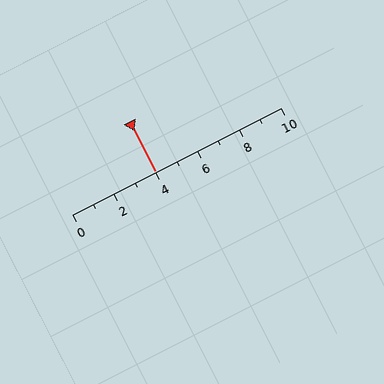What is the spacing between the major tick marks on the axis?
The major ticks are spaced 2 apart.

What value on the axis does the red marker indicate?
The marker indicates approximately 4.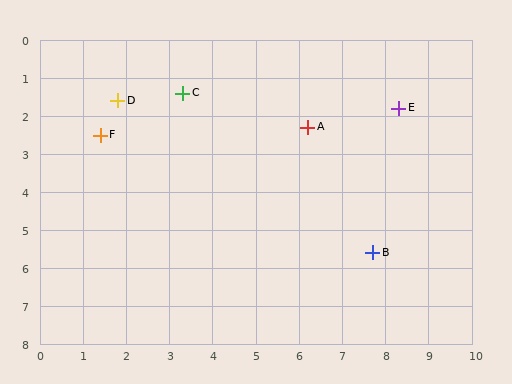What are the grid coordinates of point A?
Point A is at approximately (6.2, 2.3).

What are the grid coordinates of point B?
Point B is at approximately (7.7, 5.6).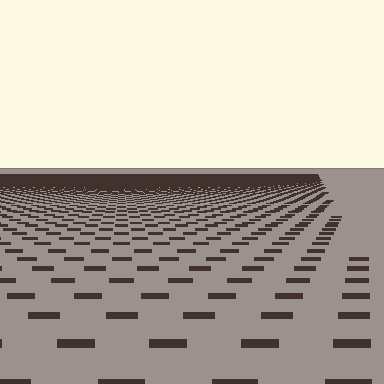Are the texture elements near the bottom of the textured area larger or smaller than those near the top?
Larger. Near the bottom, elements are closer to the viewer and appear at a bigger on-screen size.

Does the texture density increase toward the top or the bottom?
Density increases toward the top.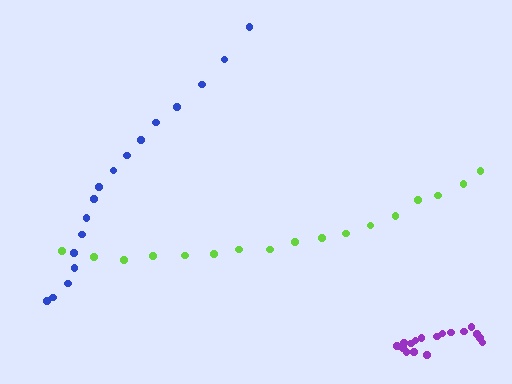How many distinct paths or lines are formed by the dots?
There are 3 distinct paths.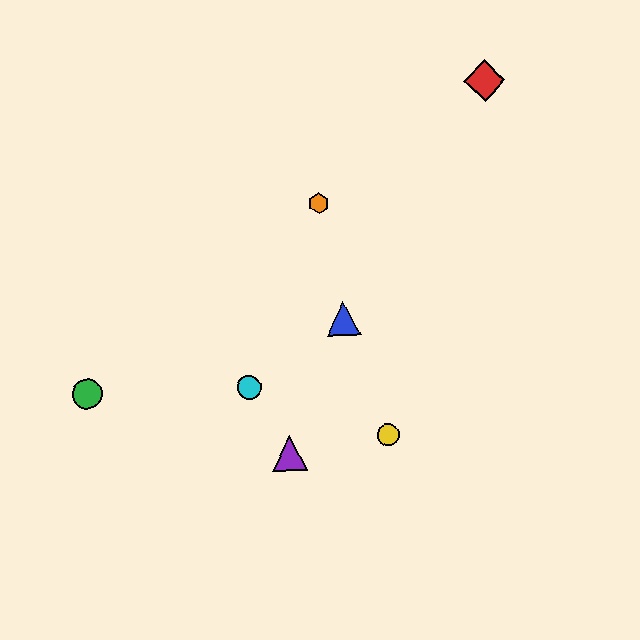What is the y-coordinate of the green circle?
The green circle is at y≈394.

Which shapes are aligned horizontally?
The green circle, the cyan circle are aligned horizontally.